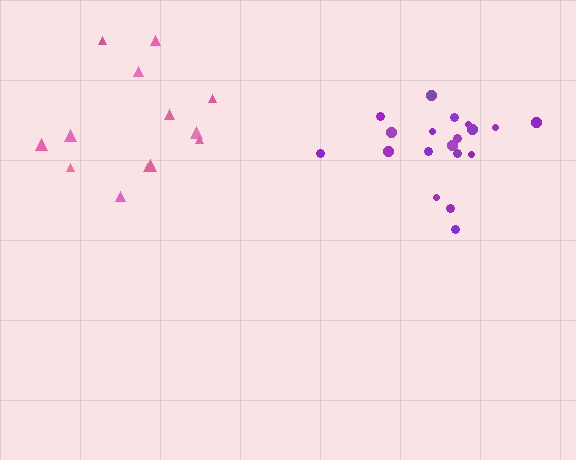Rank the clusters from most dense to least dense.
purple, pink.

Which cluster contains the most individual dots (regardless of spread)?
Purple (19).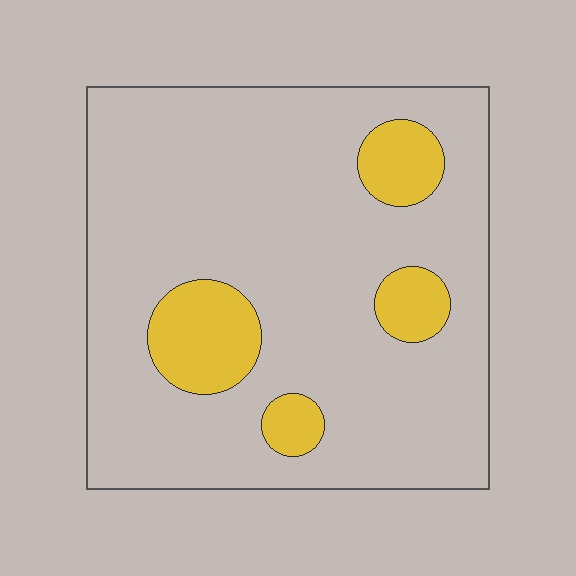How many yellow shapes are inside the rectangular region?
4.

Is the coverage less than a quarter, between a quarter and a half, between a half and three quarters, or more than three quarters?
Less than a quarter.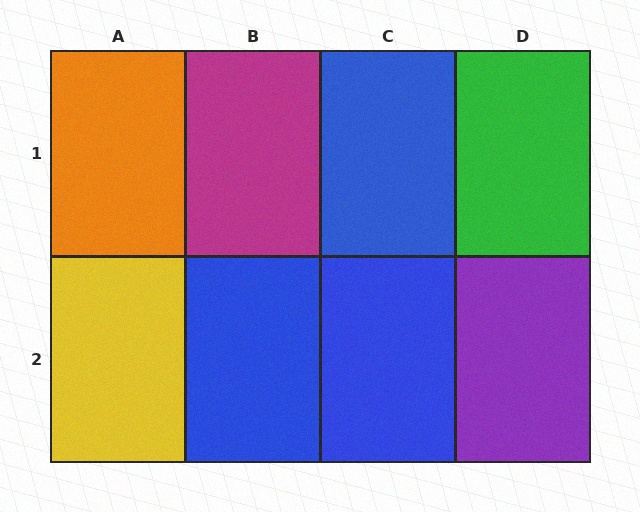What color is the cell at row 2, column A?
Yellow.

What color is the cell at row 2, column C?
Blue.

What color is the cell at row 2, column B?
Blue.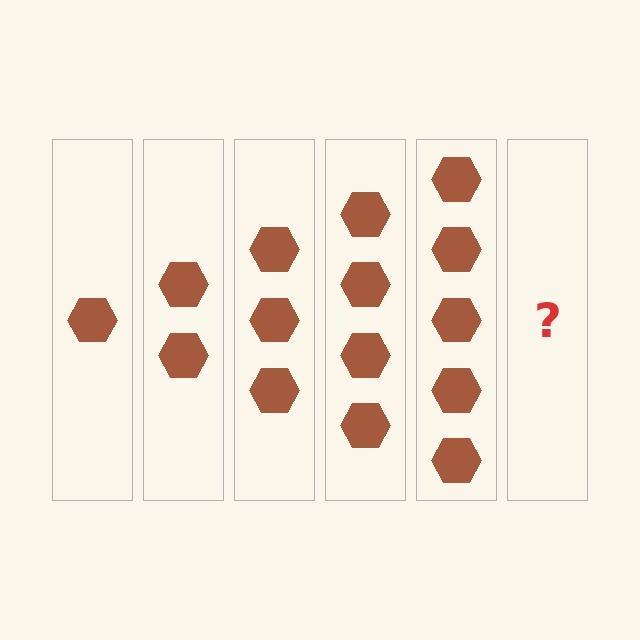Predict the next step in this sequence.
The next step is 6 hexagons.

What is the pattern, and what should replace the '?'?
The pattern is that each step adds one more hexagon. The '?' should be 6 hexagons.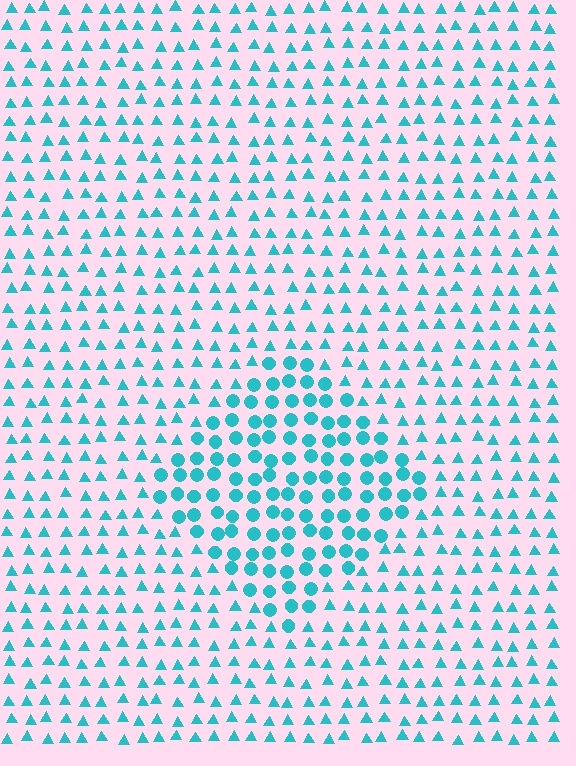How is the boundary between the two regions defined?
The boundary is defined by a change in element shape: circles inside vs. triangles outside. All elements share the same color and spacing.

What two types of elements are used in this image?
The image uses circles inside the diamond region and triangles outside it.